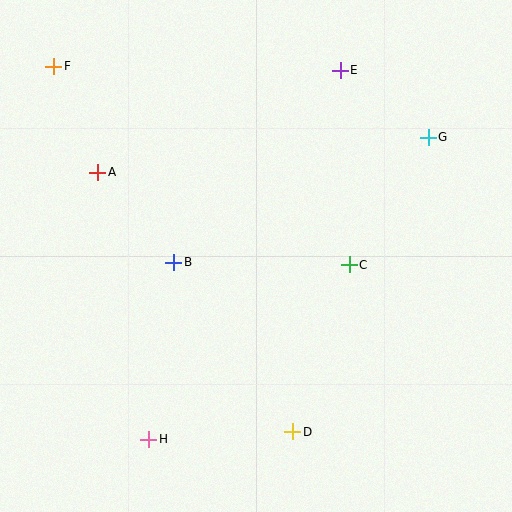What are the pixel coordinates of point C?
Point C is at (349, 265).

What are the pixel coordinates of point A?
Point A is at (98, 172).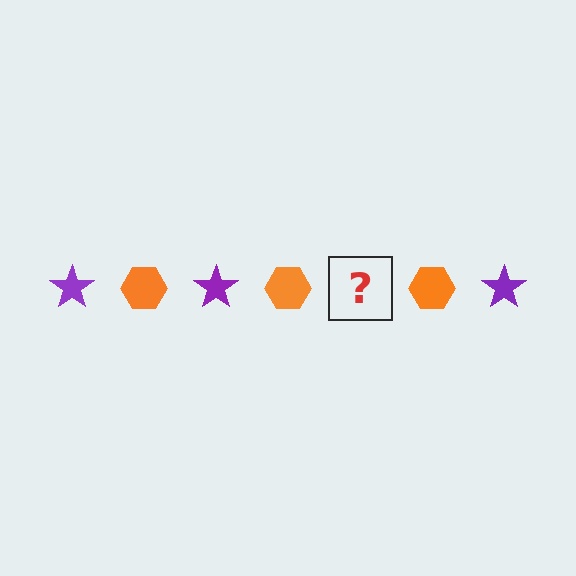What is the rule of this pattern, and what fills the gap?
The rule is that the pattern alternates between purple star and orange hexagon. The gap should be filled with a purple star.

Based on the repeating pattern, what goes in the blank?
The blank should be a purple star.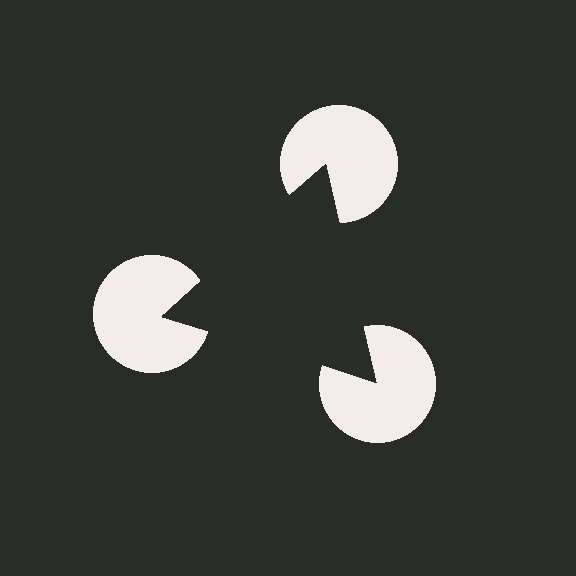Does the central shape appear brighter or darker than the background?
It typically appears slightly darker than the background, even though no actual brightness change is drawn.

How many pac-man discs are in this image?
There are 3 — one at each vertex of the illusory triangle.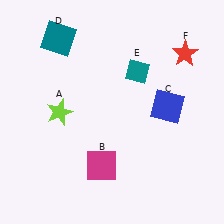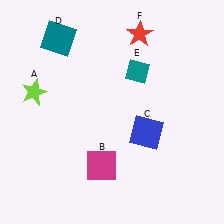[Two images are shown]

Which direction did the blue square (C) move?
The blue square (C) moved down.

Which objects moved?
The objects that moved are: the lime star (A), the blue square (C), the red star (F).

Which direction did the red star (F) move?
The red star (F) moved left.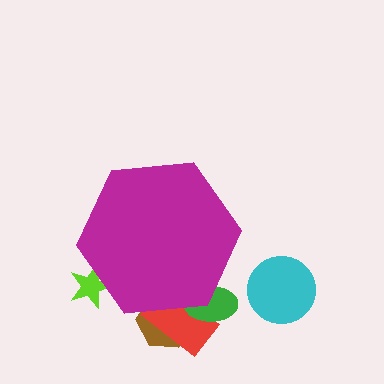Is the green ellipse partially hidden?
Yes, the green ellipse is partially hidden behind the magenta hexagon.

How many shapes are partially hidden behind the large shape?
4 shapes are partially hidden.